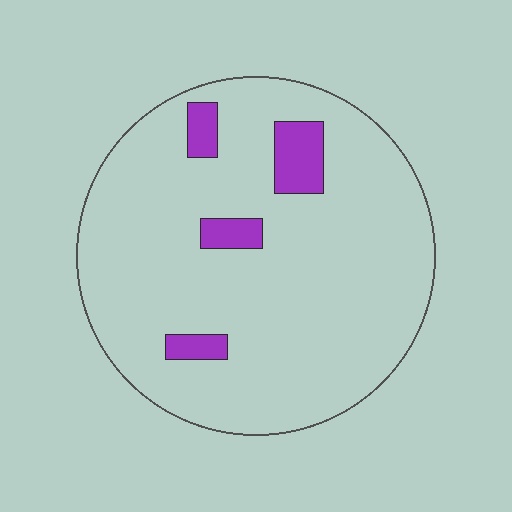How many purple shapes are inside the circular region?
4.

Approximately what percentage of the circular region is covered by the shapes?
Approximately 10%.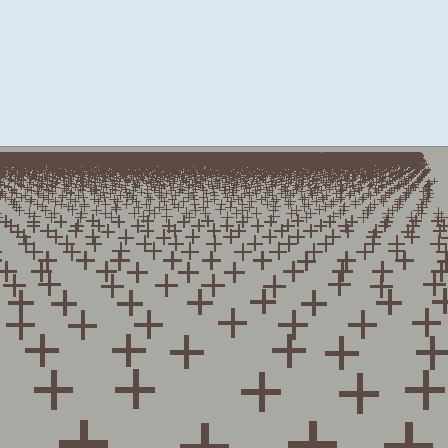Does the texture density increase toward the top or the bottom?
Density increases toward the top.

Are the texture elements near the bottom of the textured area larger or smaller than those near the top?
Larger. Near the bottom, elements are closer to the viewer and appear at a bigger on-screen size.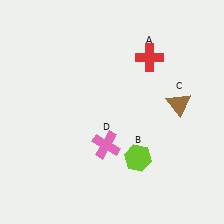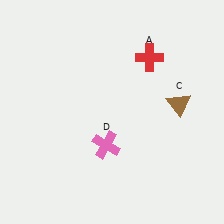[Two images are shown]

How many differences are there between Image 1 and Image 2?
There is 1 difference between the two images.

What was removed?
The lime hexagon (B) was removed in Image 2.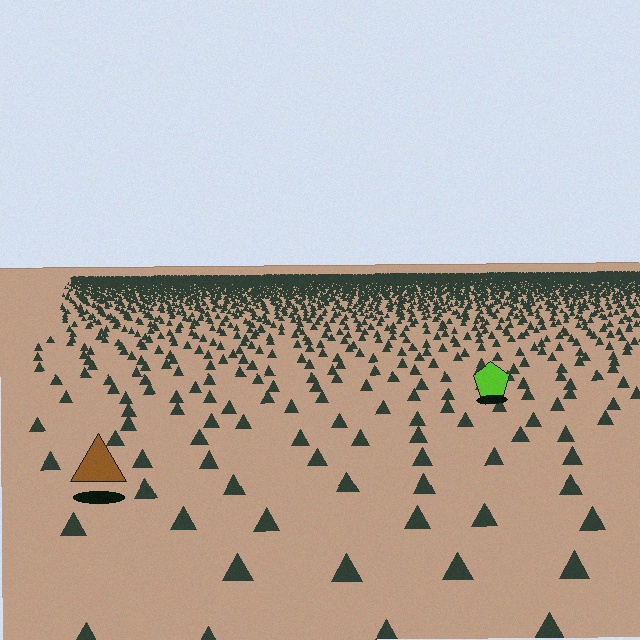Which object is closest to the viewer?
The brown triangle is closest. The texture marks near it are larger and more spread out.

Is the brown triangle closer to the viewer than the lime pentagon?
Yes. The brown triangle is closer — you can tell from the texture gradient: the ground texture is coarser near it.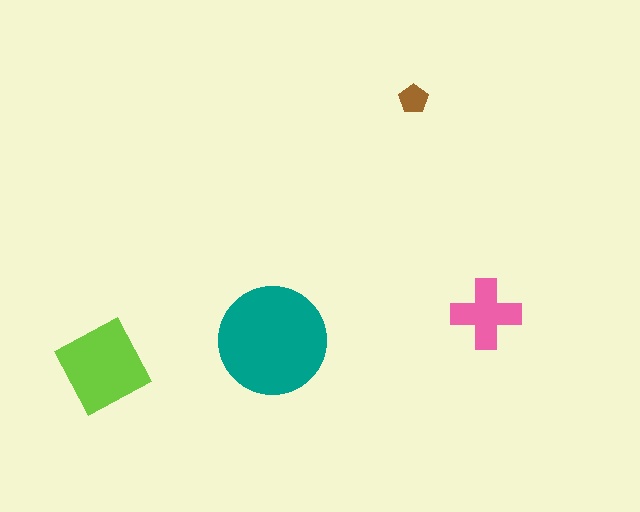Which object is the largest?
The teal circle.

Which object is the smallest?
The brown pentagon.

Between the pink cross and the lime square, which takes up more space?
The lime square.